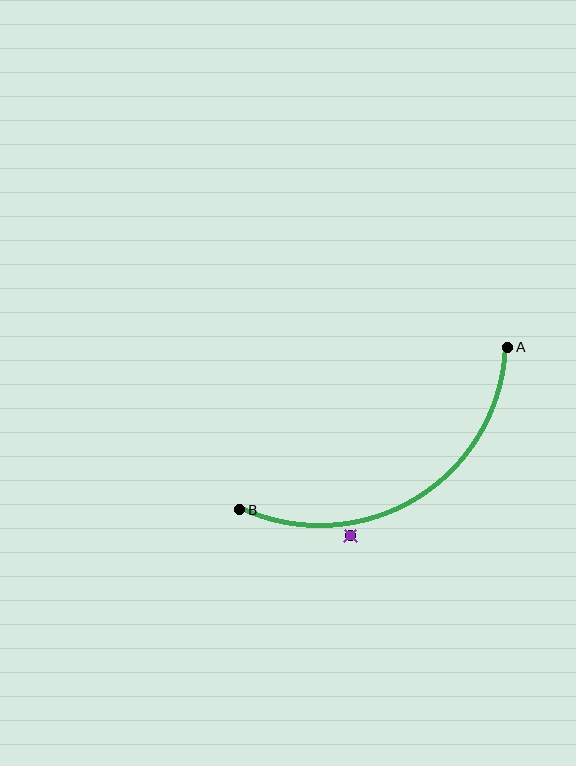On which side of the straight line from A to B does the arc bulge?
The arc bulges below the straight line connecting A and B.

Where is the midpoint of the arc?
The arc midpoint is the point on the curve farthest from the straight line joining A and B. It sits below that line.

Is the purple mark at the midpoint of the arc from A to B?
No — the purple mark does not lie on the arc at all. It sits slightly outside the curve.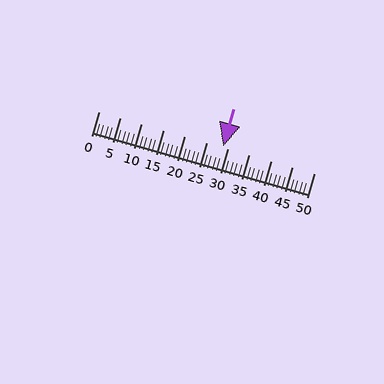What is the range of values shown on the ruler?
The ruler shows values from 0 to 50.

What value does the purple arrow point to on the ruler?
The purple arrow points to approximately 29.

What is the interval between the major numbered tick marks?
The major tick marks are spaced 5 units apart.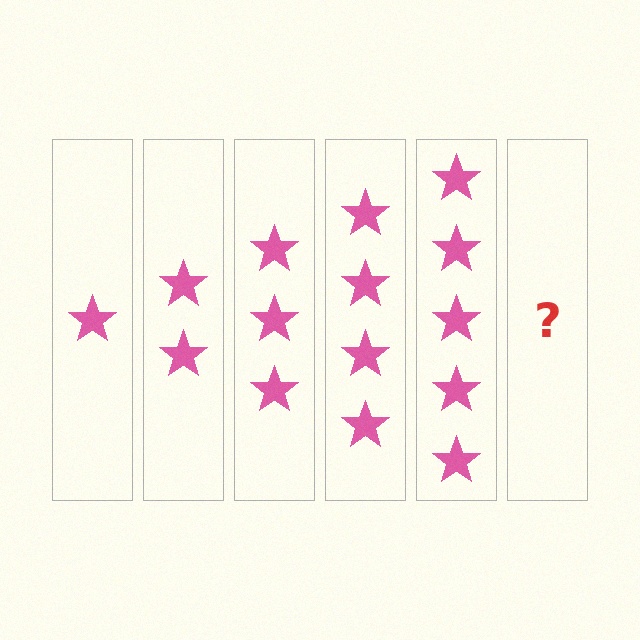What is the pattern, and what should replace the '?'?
The pattern is that each step adds one more star. The '?' should be 6 stars.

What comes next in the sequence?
The next element should be 6 stars.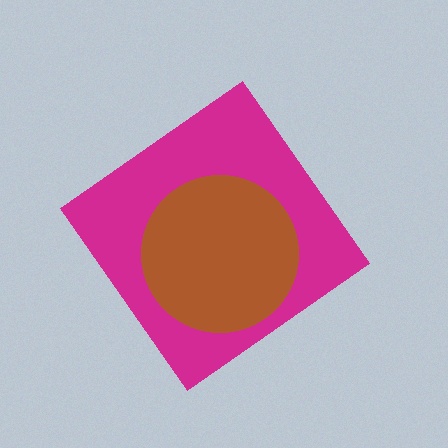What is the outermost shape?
The magenta diamond.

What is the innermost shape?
The brown circle.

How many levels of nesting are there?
2.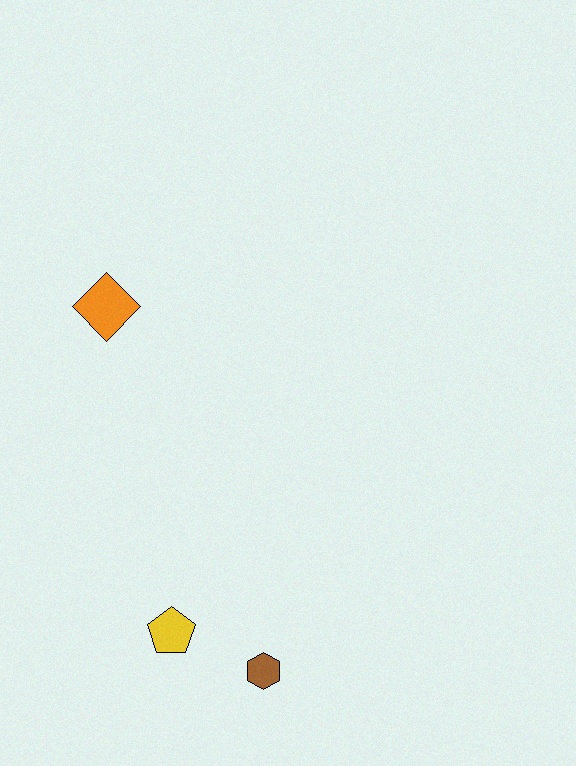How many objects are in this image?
There are 3 objects.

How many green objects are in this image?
There are no green objects.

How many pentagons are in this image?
There is 1 pentagon.